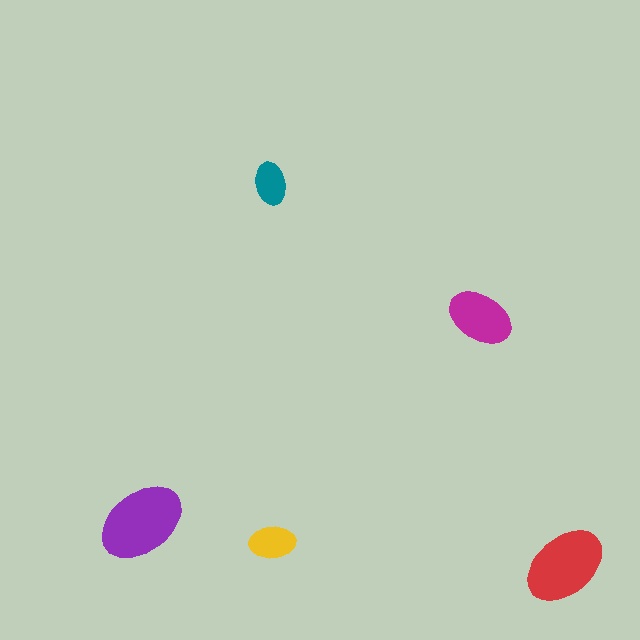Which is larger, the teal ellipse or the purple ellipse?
The purple one.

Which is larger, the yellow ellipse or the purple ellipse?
The purple one.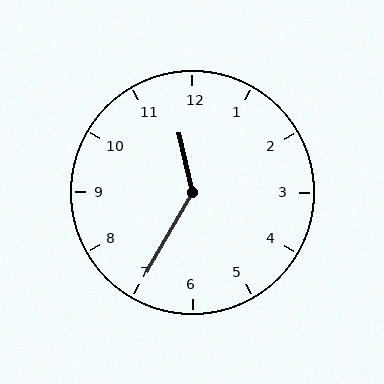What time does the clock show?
11:35.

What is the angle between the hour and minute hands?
Approximately 138 degrees.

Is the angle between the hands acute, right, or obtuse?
It is obtuse.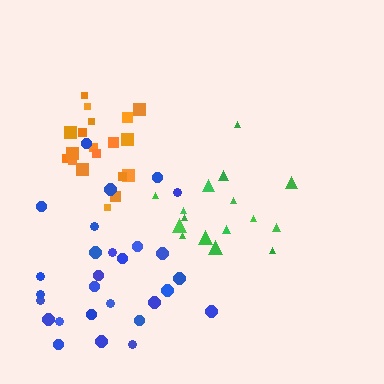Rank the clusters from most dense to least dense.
orange, blue, green.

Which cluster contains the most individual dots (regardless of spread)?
Blue (28).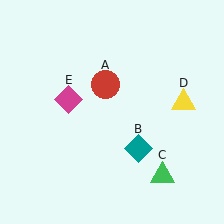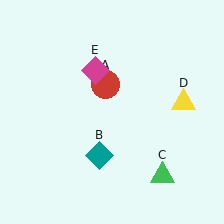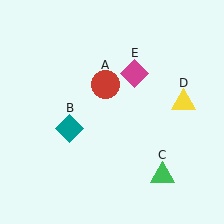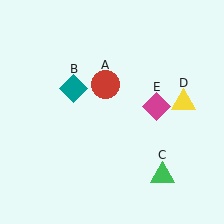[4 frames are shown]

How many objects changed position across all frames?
2 objects changed position: teal diamond (object B), magenta diamond (object E).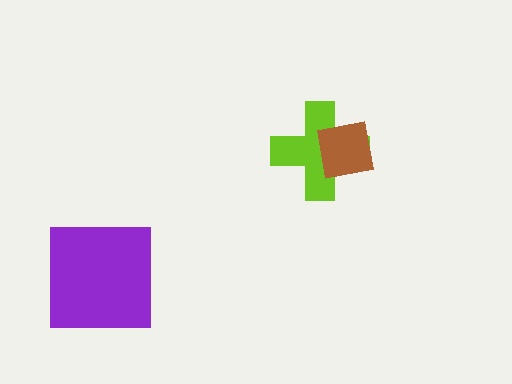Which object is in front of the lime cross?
The brown square is in front of the lime cross.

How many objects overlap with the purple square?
0 objects overlap with the purple square.